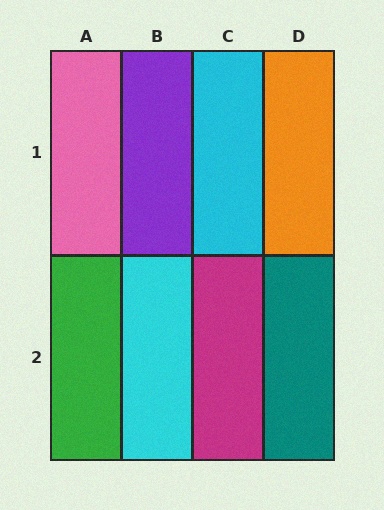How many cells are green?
1 cell is green.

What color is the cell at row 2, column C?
Magenta.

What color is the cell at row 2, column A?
Green.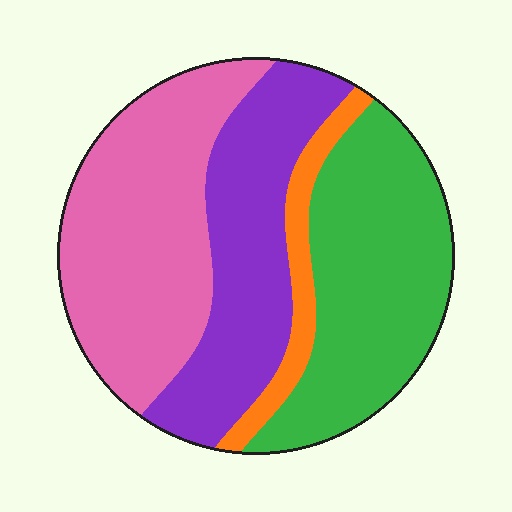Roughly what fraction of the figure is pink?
Pink covers around 35% of the figure.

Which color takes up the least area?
Orange, at roughly 10%.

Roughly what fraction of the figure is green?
Green covers about 30% of the figure.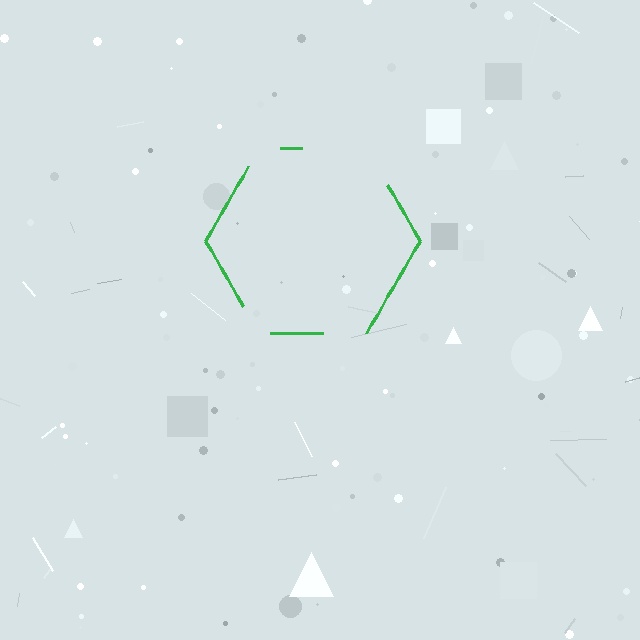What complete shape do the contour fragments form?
The contour fragments form a hexagon.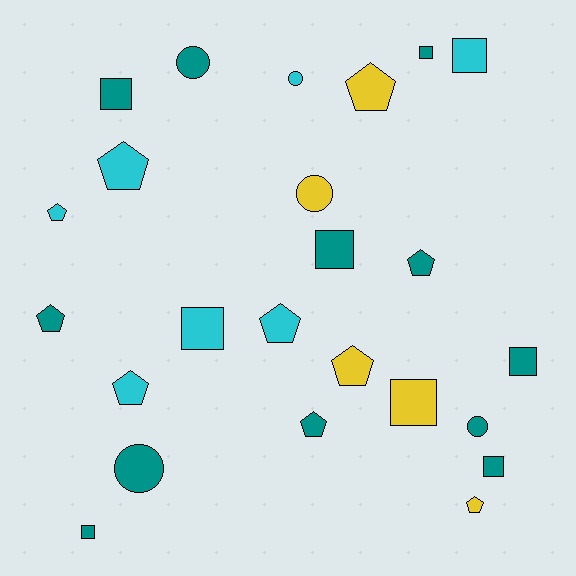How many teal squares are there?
There are 6 teal squares.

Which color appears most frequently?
Teal, with 12 objects.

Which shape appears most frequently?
Pentagon, with 10 objects.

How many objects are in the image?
There are 24 objects.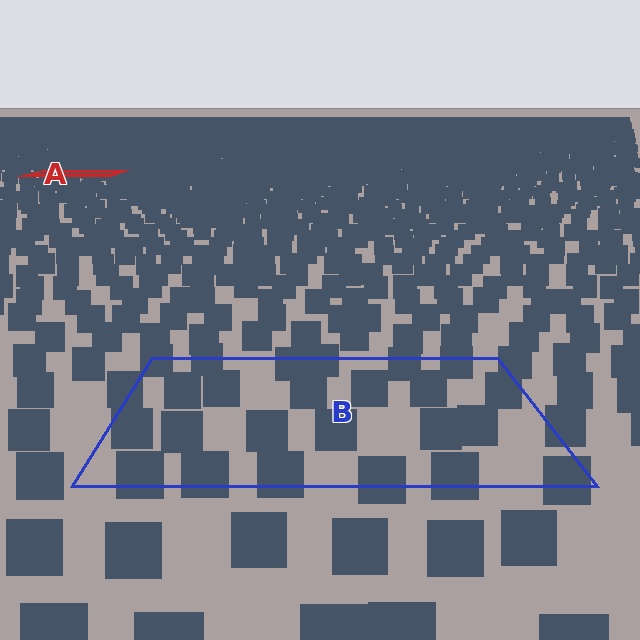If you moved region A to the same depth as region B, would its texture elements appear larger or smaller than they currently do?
They would appear larger. At a closer depth, the same texture elements are projected at a bigger on-screen size.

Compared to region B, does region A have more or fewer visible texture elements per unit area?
Region A has more texture elements per unit area — they are packed more densely because it is farther away.